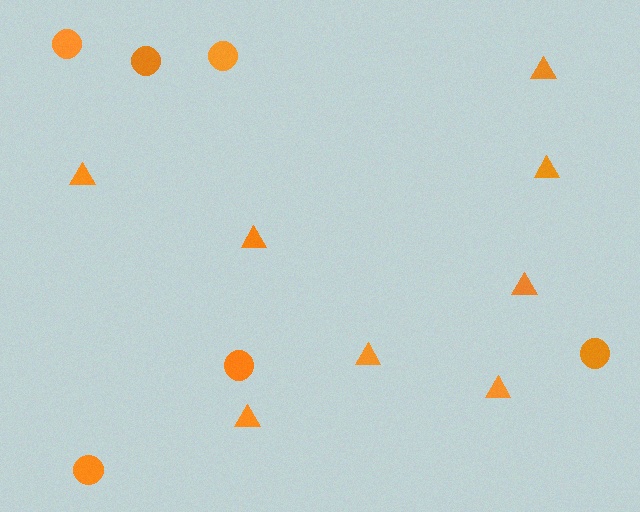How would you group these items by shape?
There are 2 groups: one group of circles (6) and one group of triangles (8).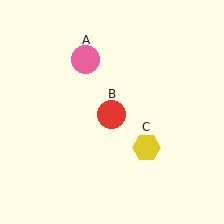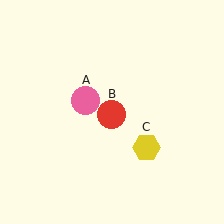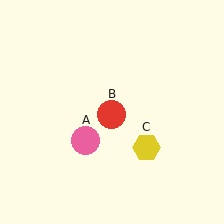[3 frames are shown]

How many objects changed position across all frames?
1 object changed position: pink circle (object A).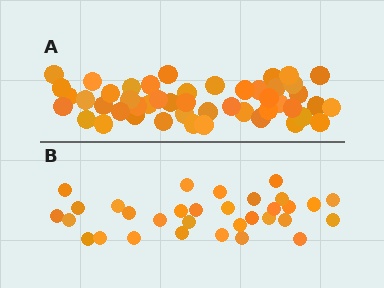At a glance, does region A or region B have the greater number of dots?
Region A (the top region) has more dots.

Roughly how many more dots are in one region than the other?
Region A has approximately 15 more dots than region B.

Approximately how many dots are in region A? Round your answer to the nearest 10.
About 50 dots. (The exact count is 48, which rounds to 50.)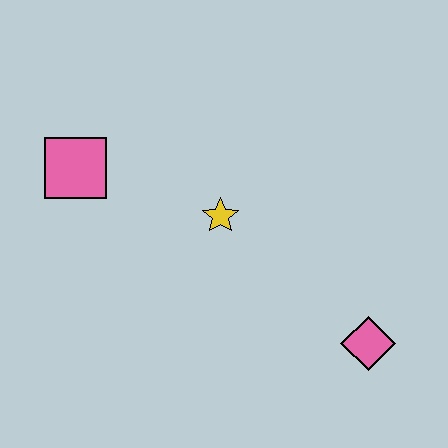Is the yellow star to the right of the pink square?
Yes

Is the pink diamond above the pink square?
No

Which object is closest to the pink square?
The yellow star is closest to the pink square.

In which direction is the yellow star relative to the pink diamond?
The yellow star is to the left of the pink diamond.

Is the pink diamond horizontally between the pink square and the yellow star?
No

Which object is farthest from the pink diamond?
The pink square is farthest from the pink diamond.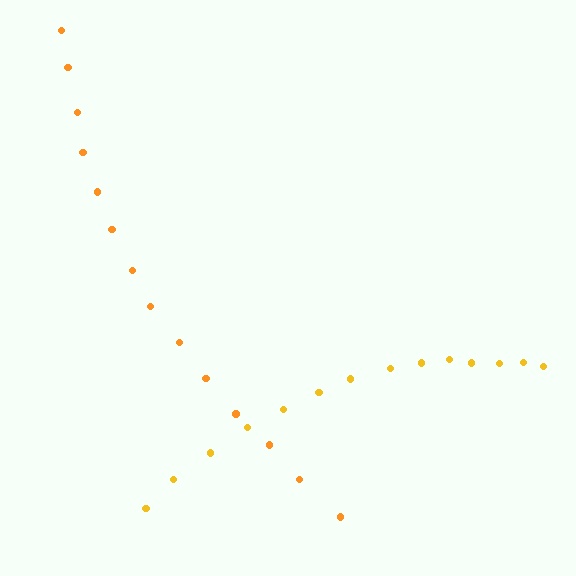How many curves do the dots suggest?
There are 2 distinct paths.